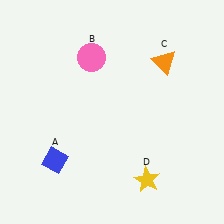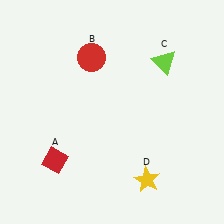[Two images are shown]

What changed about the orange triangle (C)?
In Image 1, C is orange. In Image 2, it changed to lime.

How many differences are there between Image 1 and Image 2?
There are 3 differences between the two images.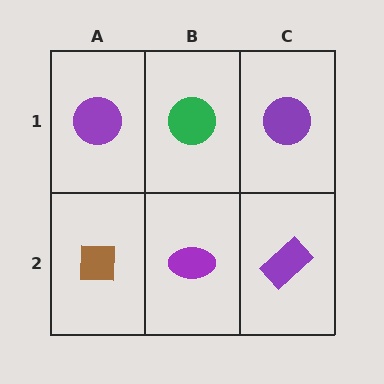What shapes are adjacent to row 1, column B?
A purple ellipse (row 2, column B), a purple circle (row 1, column A), a purple circle (row 1, column C).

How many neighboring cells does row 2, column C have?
2.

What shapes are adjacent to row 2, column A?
A purple circle (row 1, column A), a purple ellipse (row 2, column B).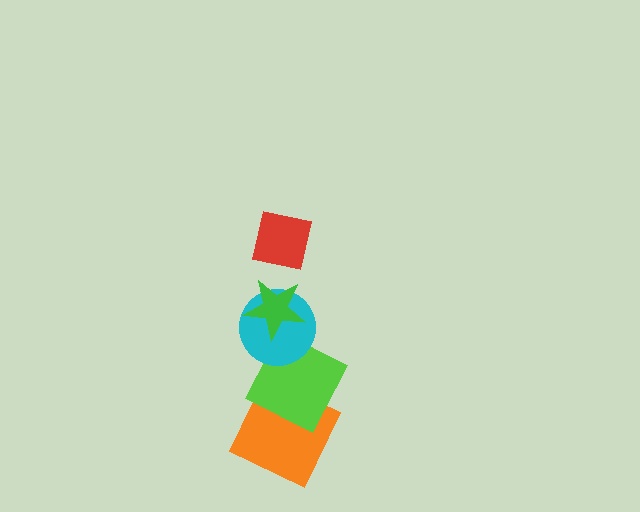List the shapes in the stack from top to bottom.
From top to bottom: the red square, the green star, the cyan circle, the lime square, the orange square.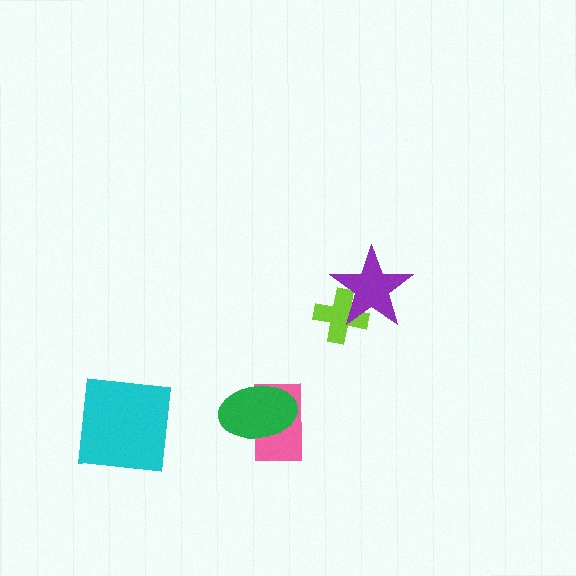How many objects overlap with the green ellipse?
1 object overlaps with the green ellipse.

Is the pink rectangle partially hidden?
Yes, it is partially covered by another shape.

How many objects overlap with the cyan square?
0 objects overlap with the cyan square.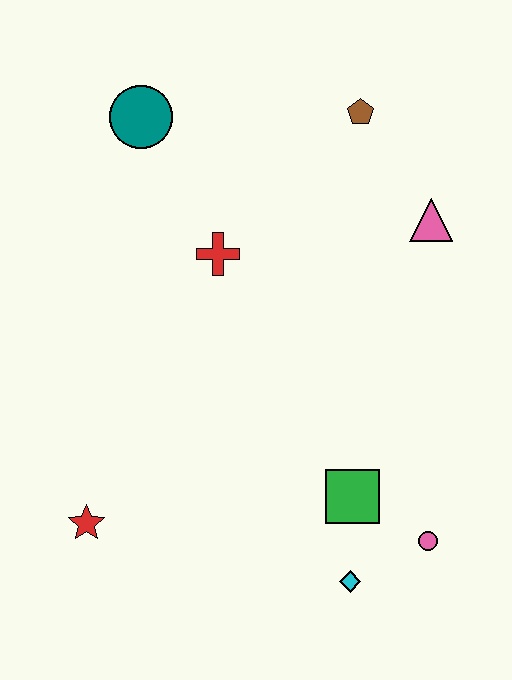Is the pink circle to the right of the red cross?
Yes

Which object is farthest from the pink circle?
The teal circle is farthest from the pink circle.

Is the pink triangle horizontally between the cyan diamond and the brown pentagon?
No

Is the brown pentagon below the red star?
No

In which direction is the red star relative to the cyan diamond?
The red star is to the left of the cyan diamond.